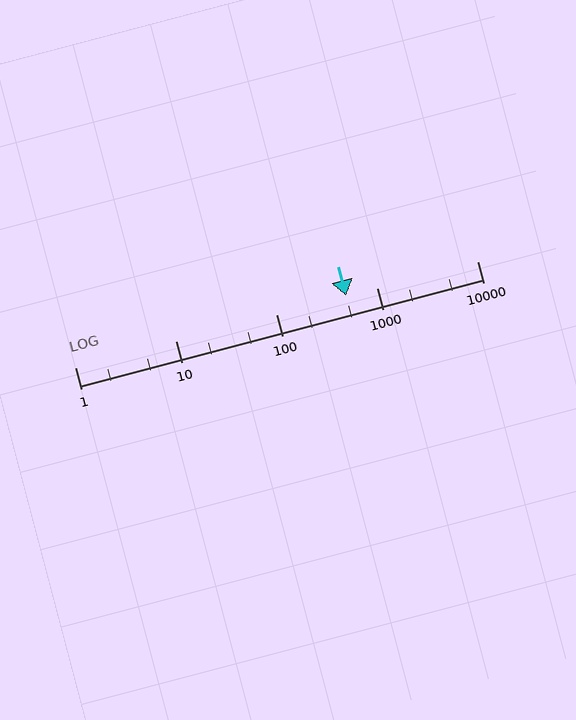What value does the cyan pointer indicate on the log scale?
The pointer indicates approximately 500.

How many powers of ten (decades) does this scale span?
The scale spans 4 decades, from 1 to 10000.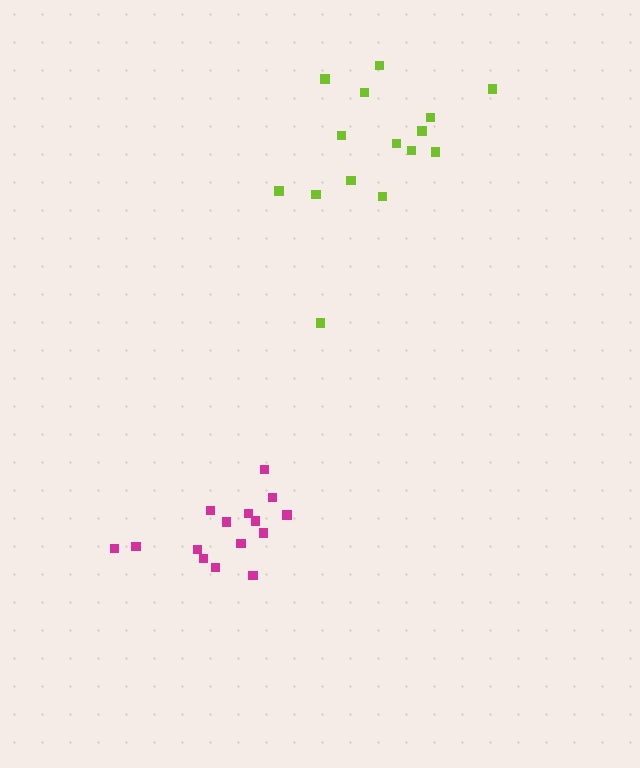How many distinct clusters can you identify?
There are 2 distinct clusters.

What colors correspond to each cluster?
The clusters are colored: lime, magenta.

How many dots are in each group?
Group 1: 15 dots, Group 2: 15 dots (30 total).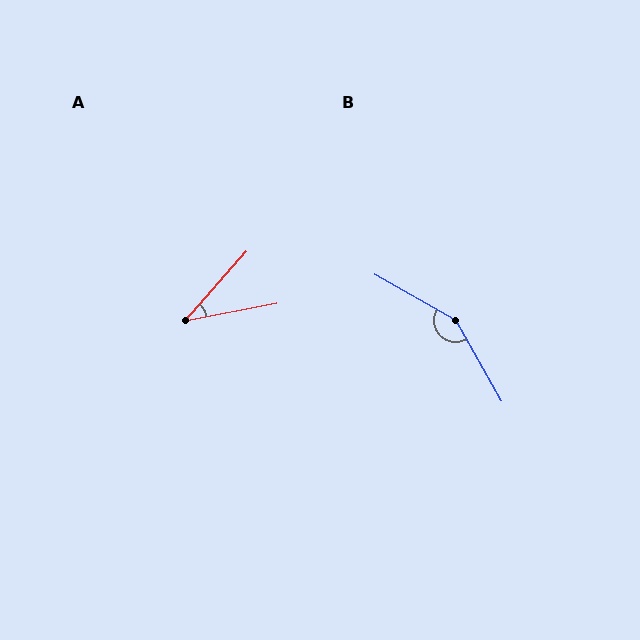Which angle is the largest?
B, at approximately 149 degrees.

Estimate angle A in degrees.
Approximately 38 degrees.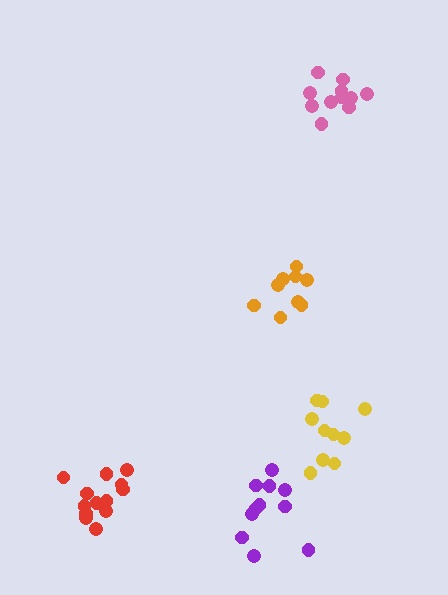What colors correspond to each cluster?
The clusters are colored: purple, yellow, orange, red, pink.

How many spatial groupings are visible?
There are 5 spatial groupings.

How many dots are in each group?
Group 1: 11 dots, Group 2: 10 dots, Group 3: 9 dots, Group 4: 13 dots, Group 5: 11 dots (54 total).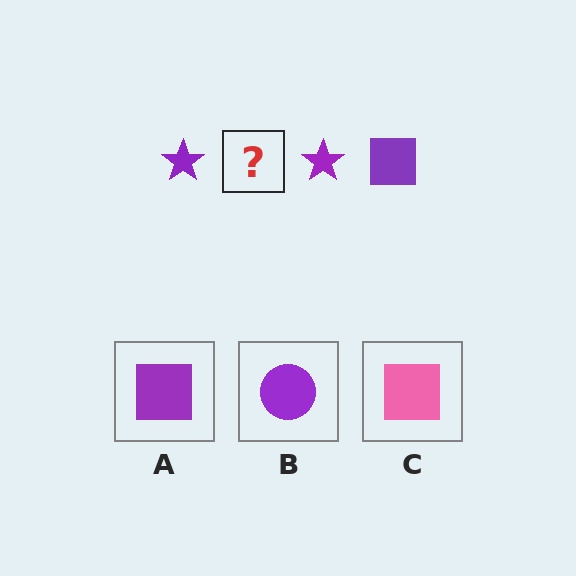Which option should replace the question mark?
Option A.